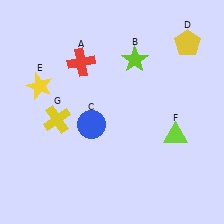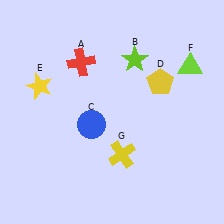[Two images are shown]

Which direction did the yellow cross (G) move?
The yellow cross (G) moved right.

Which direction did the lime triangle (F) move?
The lime triangle (F) moved up.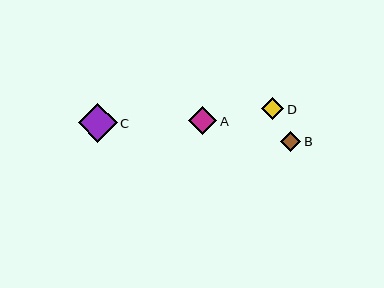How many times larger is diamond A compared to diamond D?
Diamond A is approximately 1.3 times the size of diamond D.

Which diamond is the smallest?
Diamond B is the smallest with a size of approximately 20 pixels.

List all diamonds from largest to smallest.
From largest to smallest: C, A, D, B.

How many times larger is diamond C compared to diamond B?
Diamond C is approximately 2.0 times the size of diamond B.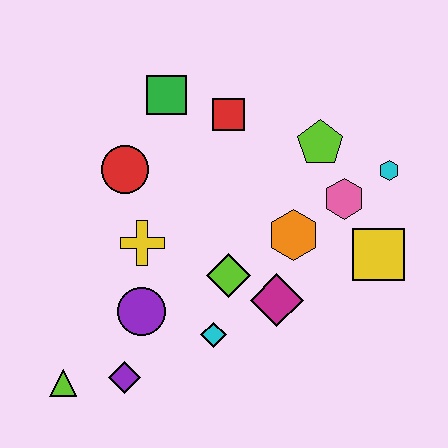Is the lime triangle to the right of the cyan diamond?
No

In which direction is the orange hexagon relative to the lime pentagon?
The orange hexagon is below the lime pentagon.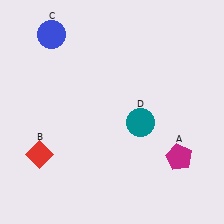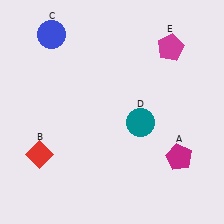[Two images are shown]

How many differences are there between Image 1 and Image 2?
There is 1 difference between the two images.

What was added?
A magenta pentagon (E) was added in Image 2.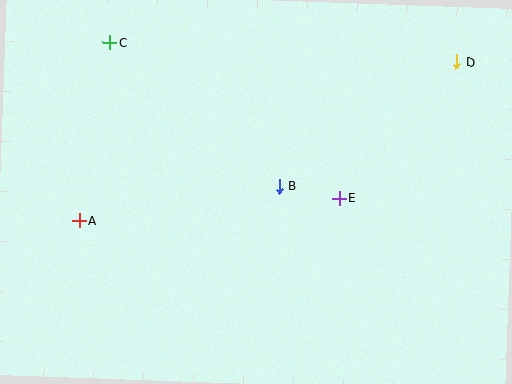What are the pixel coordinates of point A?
Point A is at (79, 221).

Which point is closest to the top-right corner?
Point D is closest to the top-right corner.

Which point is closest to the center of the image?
Point B at (279, 186) is closest to the center.